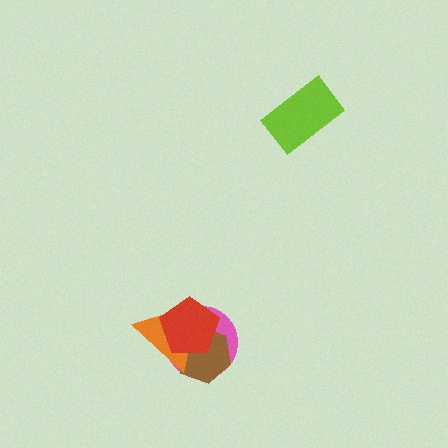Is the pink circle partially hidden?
Yes, it is partially covered by another shape.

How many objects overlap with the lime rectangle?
0 objects overlap with the lime rectangle.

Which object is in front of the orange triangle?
The red pentagon is in front of the orange triangle.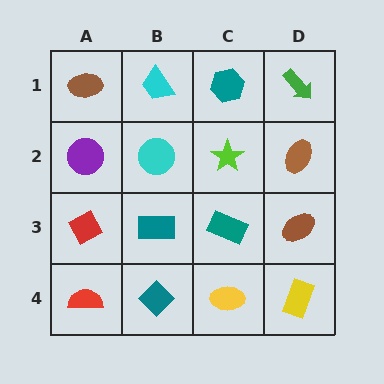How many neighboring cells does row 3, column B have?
4.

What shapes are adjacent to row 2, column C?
A teal hexagon (row 1, column C), a teal rectangle (row 3, column C), a cyan circle (row 2, column B), a brown ellipse (row 2, column D).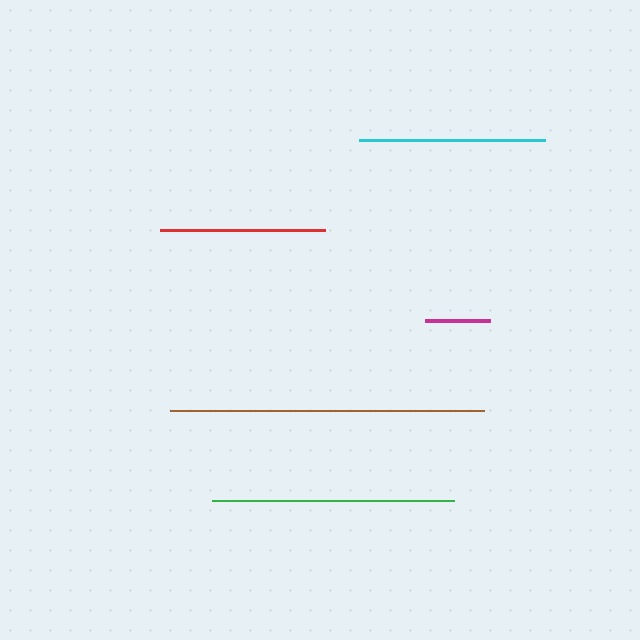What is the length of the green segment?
The green segment is approximately 242 pixels long.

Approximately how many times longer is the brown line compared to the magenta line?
The brown line is approximately 4.9 times the length of the magenta line.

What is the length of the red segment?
The red segment is approximately 165 pixels long.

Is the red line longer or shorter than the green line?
The green line is longer than the red line.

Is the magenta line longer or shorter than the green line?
The green line is longer than the magenta line.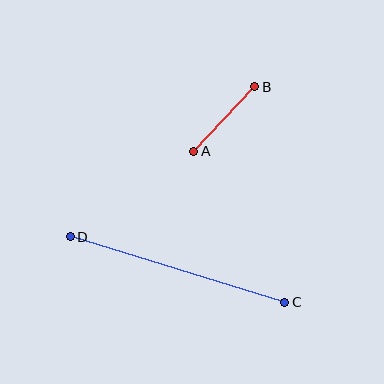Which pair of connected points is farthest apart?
Points C and D are farthest apart.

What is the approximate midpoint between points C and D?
The midpoint is at approximately (177, 270) pixels.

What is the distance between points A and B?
The distance is approximately 88 pixels.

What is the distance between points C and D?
The distance is approximately 224 pixels.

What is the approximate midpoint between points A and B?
The midpoint is at approximately (224, 119) pixels.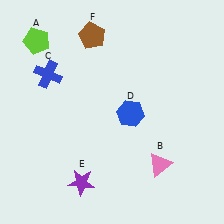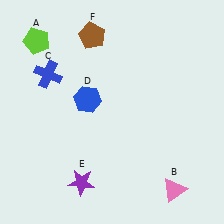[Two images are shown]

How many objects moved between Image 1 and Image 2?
2 objects moved between the two images.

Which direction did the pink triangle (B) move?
The pink triangle (B) moved down.